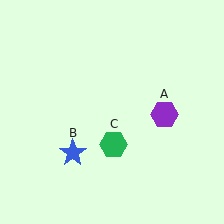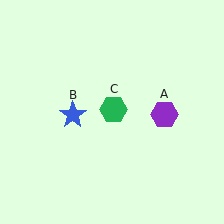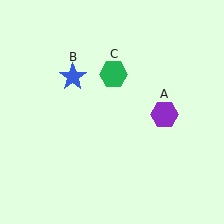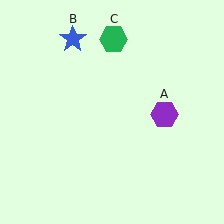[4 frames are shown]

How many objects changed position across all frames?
2 objects changed position: blue star (object B), green hexagon (object C).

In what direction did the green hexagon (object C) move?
The green hexagon (object C) moved up.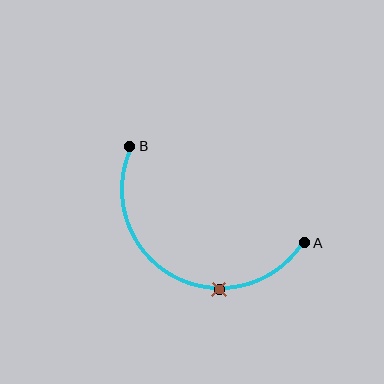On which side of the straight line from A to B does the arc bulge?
The arc bulges below the straight line connecting A and B.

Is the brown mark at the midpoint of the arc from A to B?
No. The brown mark lies on the arc but is closer to endpoint A. The arc midpoint would be at the point on the curve equidistant along the arc from both A and B.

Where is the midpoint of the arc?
The arc midpoint is the point on the curve farthest from the straight line joining A and B. It sits below that line.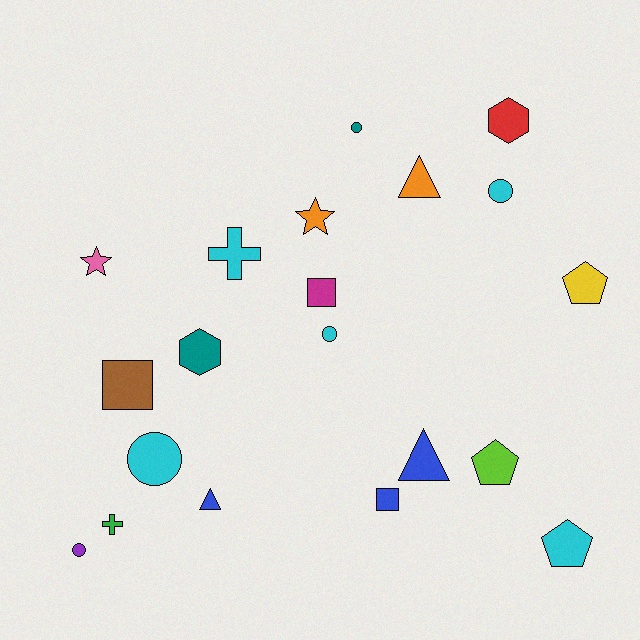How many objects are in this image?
There are 20 objects.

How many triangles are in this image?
There are 3 triangles.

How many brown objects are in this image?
There is 1 brown object.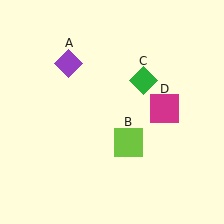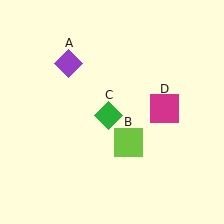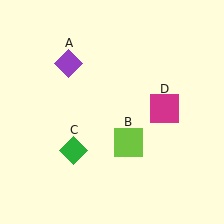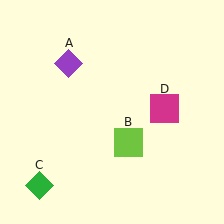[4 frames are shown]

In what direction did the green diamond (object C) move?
The green diamond (object C) moved down and to the left.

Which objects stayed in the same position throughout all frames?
Purple diamond (object A) and lime square (object B) and magenta square (object D) remained stationary.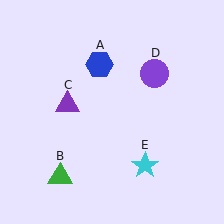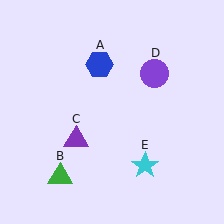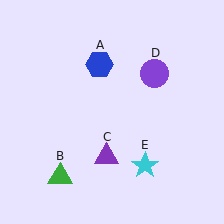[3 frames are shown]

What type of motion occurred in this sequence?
The purple triangle (object C) rotated counterclockwise around the center of the scene.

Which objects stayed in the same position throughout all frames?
Blue hexagon (object A) and green triangle (object B) and purple circle (object D) and cyan star (object E) remained stationary.